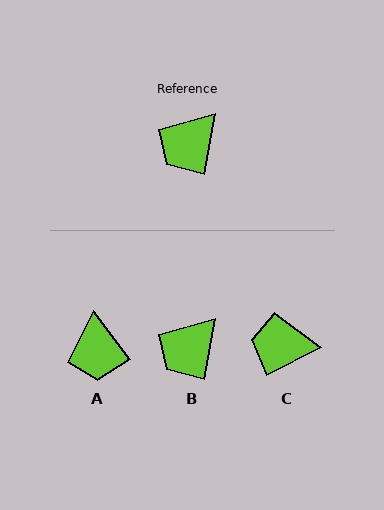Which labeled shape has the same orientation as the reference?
B.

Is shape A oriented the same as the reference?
No, it is off by about 47 degrees.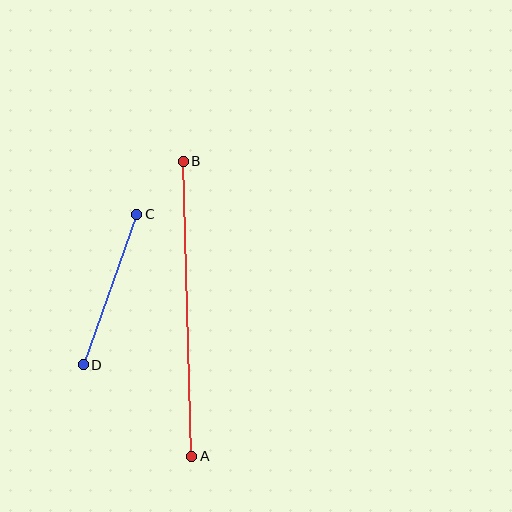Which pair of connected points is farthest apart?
Points A and B are farthest apart.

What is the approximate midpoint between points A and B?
The midpoint is at approximately (188, 309) pixels.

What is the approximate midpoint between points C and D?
The midpoint is at approximately (110, 290) pixels.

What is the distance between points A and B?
The distance is approximately 295 pixels.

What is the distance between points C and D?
The distance is approximately 160 pixels.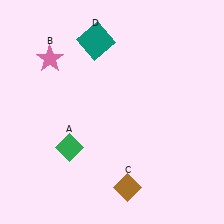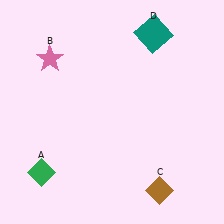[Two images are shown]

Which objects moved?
The objects that moved are: the green diamond (A), the brown diamond (C), the teal square (D).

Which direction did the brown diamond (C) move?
The brown diamond (C) moved right.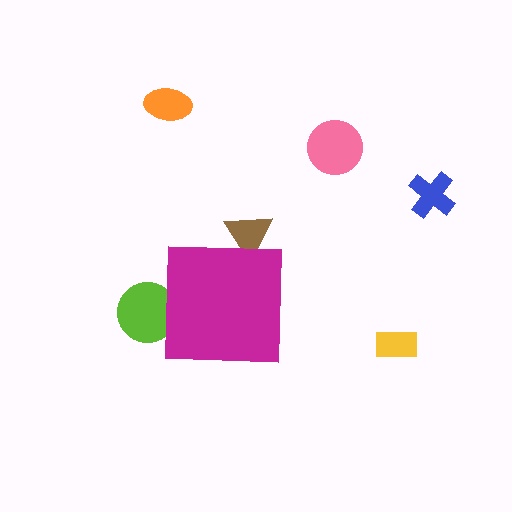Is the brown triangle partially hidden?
Yes, the brown triangle is partially hidden behind the magenta square.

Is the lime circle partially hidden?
Yes, the lime circle is partially hidden behind the magenta square.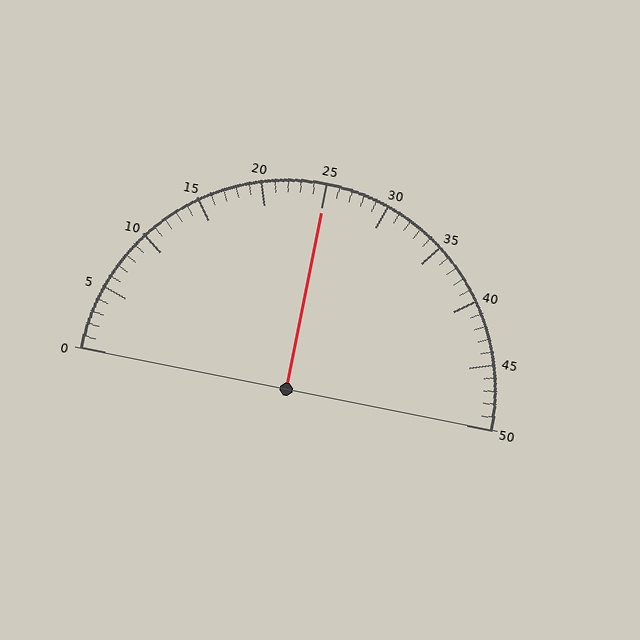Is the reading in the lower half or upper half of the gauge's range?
The reading is in the upper half of the range (0 to 50).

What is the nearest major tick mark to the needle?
The nearest major tick mark is 25.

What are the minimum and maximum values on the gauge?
The gauge ranges from 0 to 50.